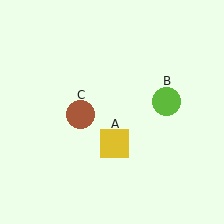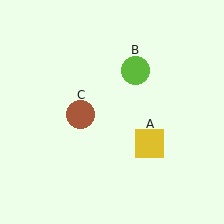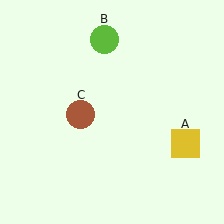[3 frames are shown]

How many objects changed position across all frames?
2 objects changed position: yellow square (object A), lime circle (object B).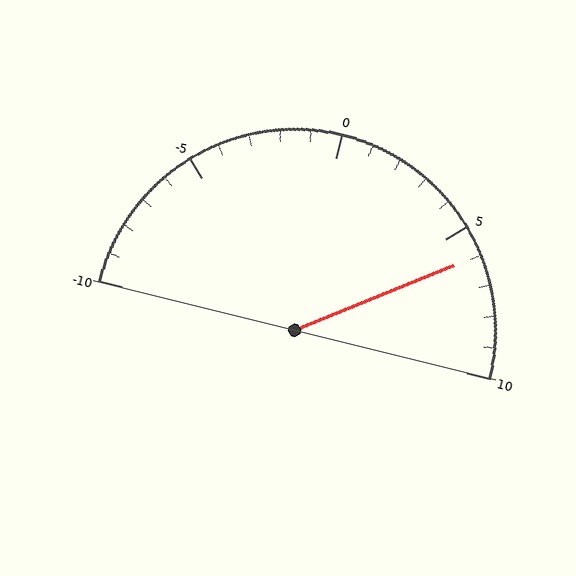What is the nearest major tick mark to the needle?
The nearest major tick mark is 5.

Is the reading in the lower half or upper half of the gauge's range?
The reading is in the upper half of the range (-10 to 10).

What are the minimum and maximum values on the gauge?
The gauge ranges from -10 to 10.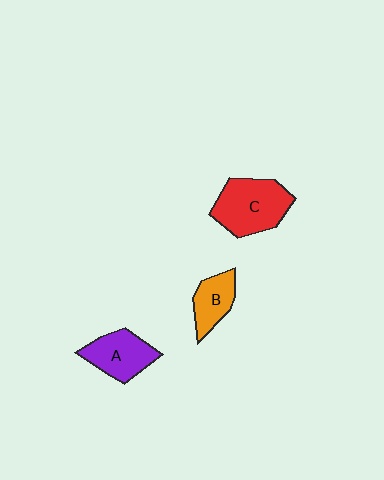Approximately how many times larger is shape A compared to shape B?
Approximately 1.3 times.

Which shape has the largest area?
Shape C (red).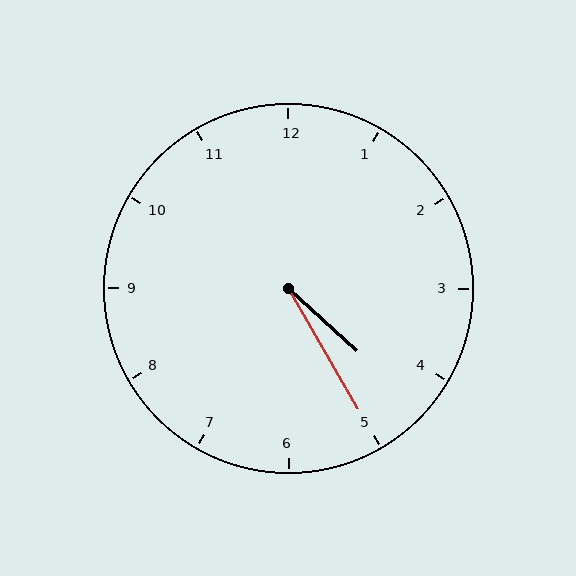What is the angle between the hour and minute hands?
Approximately 18 degrees.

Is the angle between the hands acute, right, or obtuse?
It is acute.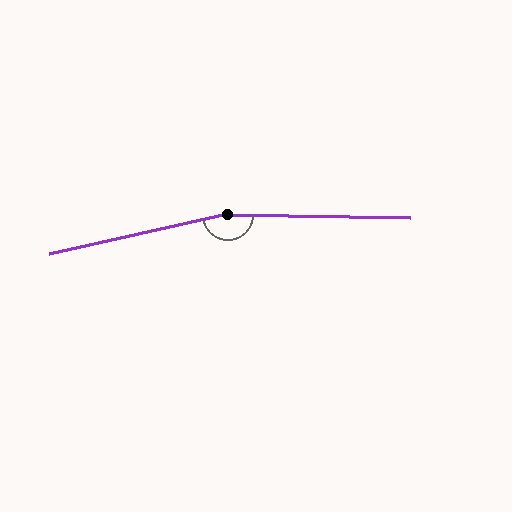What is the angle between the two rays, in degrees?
Approximately 167 degrees.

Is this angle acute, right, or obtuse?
It is obtuse.